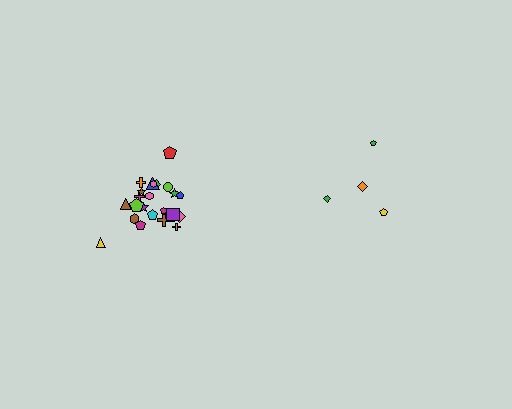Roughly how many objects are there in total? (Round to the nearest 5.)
Roughly 30 objects in total.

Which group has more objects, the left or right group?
The left group.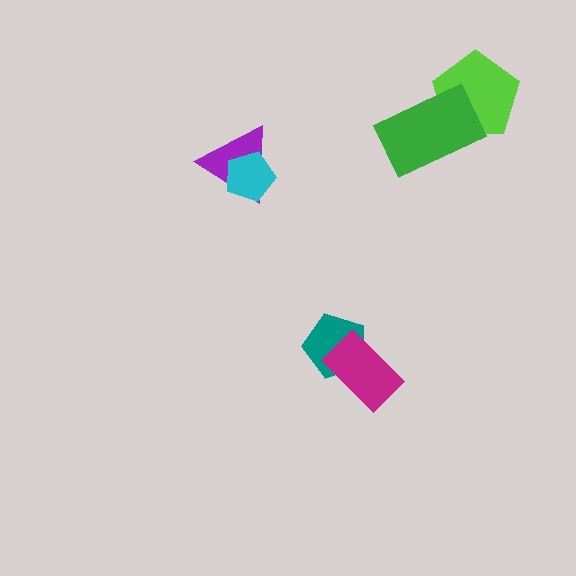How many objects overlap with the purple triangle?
1 object overlaps with the purple triangle.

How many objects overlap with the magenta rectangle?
1 object overlaps with the magenta rectangle.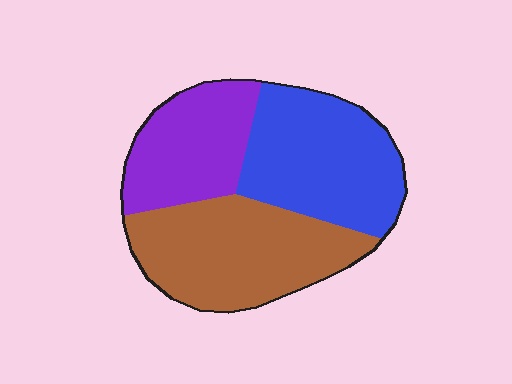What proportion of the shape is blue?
Blue takes up between a third and a half of the shape.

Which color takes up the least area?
Purple, at roughly 25%.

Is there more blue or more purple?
Blue.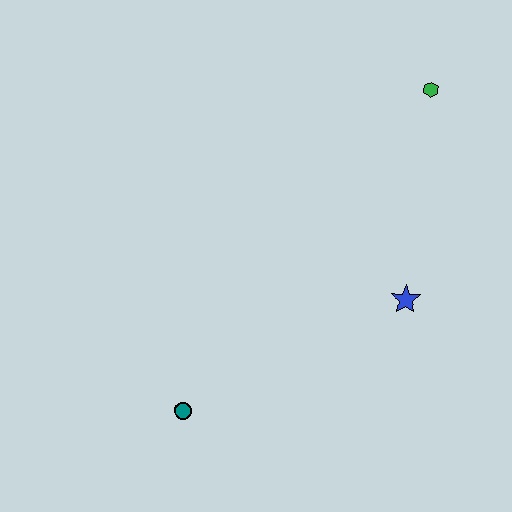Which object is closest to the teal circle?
The blue star is closest to the teal circle.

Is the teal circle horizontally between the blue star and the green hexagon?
No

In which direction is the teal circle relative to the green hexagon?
The teal circle is below the green hexagon.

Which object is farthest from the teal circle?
The green hexagon is farthest from the teal circle.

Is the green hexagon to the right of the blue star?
Yes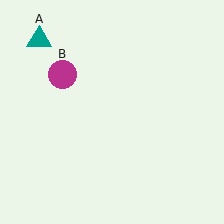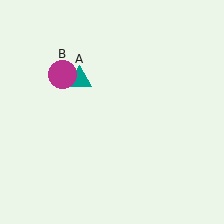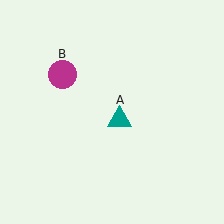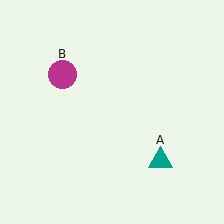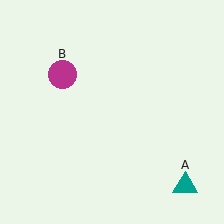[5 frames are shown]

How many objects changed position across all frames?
1 object changed position: teal triangle (object A).